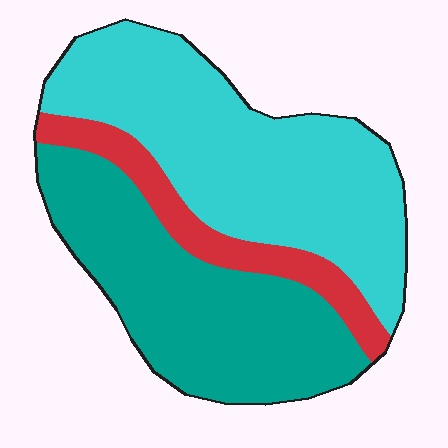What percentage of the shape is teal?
Teal covers 39% of the shape.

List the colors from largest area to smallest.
From largest to smallest: cyan, teal, red.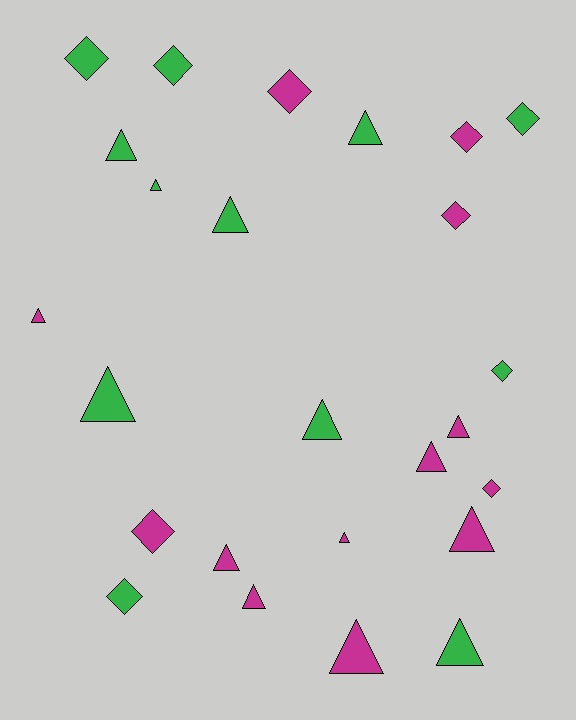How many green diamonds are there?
There are 5 green diamonds.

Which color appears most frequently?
Magenta, with 13 objects.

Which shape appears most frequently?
Triangle, with 15 objects.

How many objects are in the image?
There are 25 objects.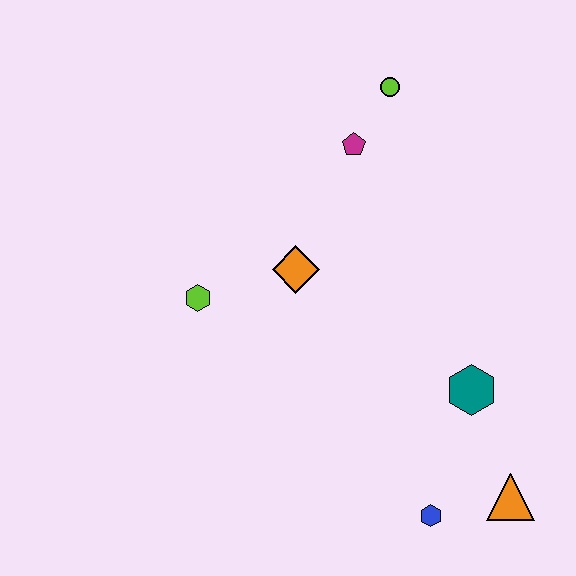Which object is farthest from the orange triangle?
The lime circle is farthest from the orange triangle.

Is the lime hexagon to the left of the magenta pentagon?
Yes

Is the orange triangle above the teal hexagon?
No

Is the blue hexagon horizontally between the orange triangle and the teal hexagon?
No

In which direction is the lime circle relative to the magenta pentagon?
The lime circle is above the magenta pentagon.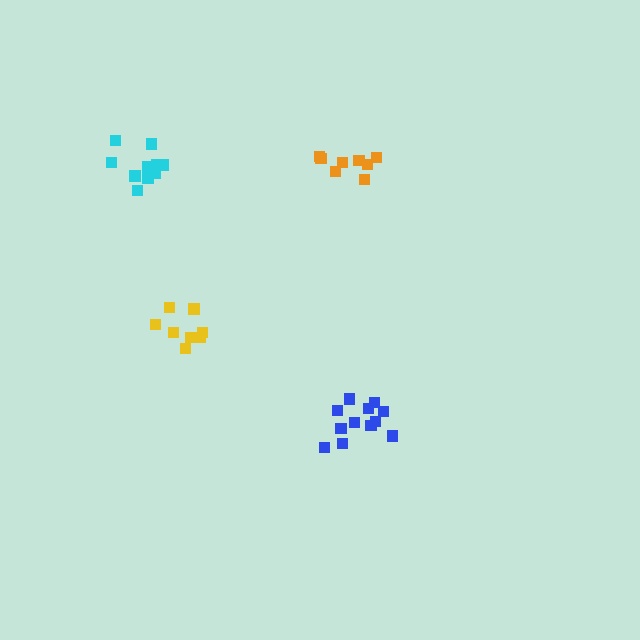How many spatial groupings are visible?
There are 4 spatial groupings.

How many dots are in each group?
Group 1: 11 dots, Group 2: 12 dots, Group 3: 8 dots, Group 4: 8 dots (39 total).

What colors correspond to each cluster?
The clusters are colored: cyan, blue, orange, yellow.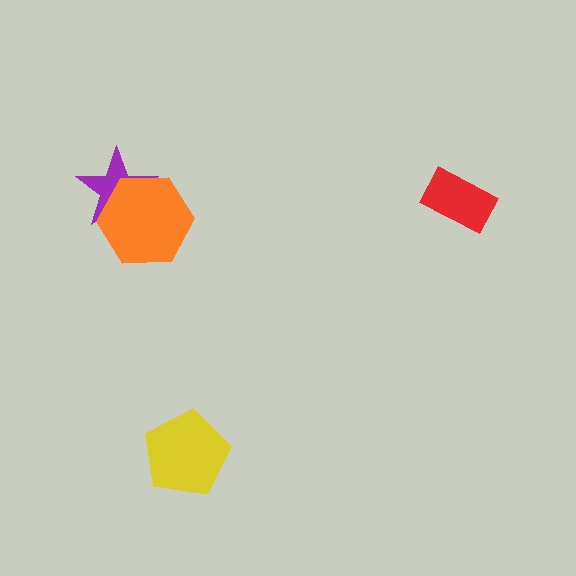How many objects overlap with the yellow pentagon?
0 objects overlap with the yellow pentagon.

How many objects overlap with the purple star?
1 object overlaps with the purple star.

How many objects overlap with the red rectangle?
0 objects overlap with the red rectangle.